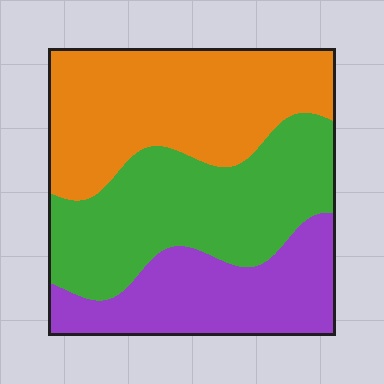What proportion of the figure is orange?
Orange covers about 40% of the figure.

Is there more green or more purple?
Green.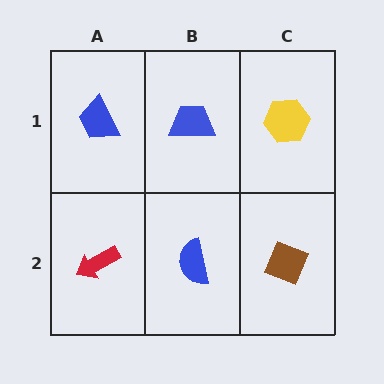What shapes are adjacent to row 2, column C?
A yellow hexagon (row 1, column C), a blue semicircle (row 2, column B).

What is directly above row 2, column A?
A blue trapezoid.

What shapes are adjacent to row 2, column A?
A blue trapezoid (row 1, column A), a blue semicircle (row 2, column B).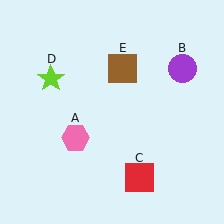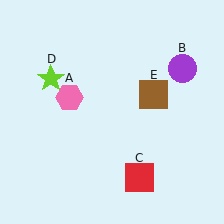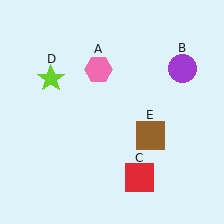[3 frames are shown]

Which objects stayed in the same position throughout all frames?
Purple circle (object B) and red square (object C) and lime star (object D) remained stationary.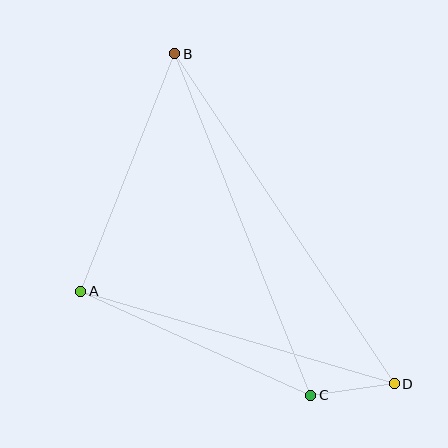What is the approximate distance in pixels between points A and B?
The distance between A and B is approximately 255 pixels.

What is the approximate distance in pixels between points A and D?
The distance between A and D is approximately 327 pixels.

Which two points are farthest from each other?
Points B and D are farthest from each other.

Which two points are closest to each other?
Points C and D are closest to each other.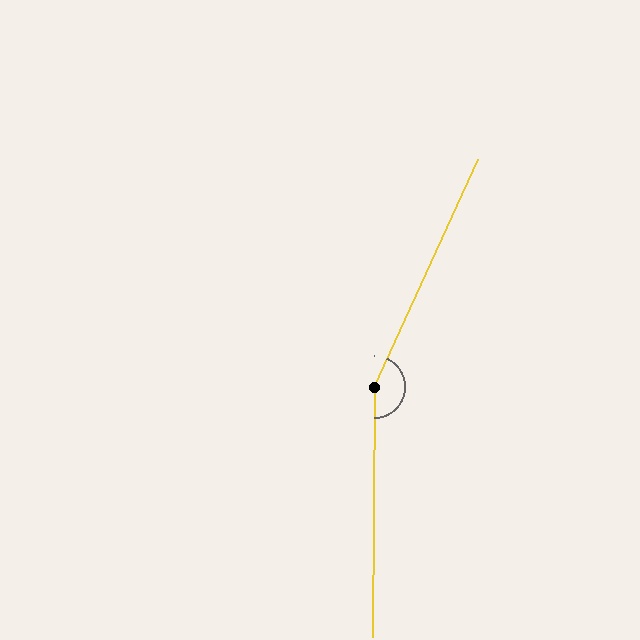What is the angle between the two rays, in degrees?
Approximately 156 degrees.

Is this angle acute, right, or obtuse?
It is obtuse.